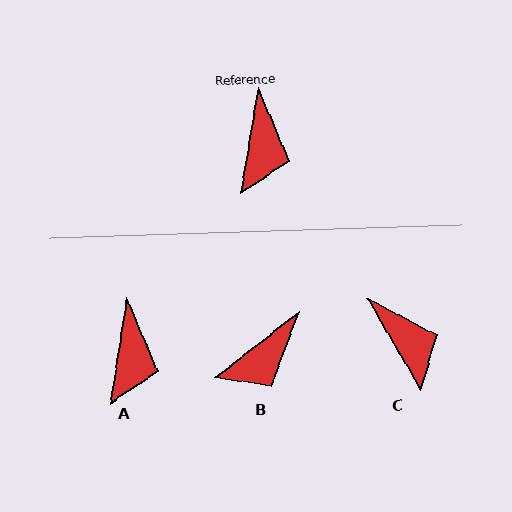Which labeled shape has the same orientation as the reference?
A.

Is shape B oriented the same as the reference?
No, it is off by about 43 degrees.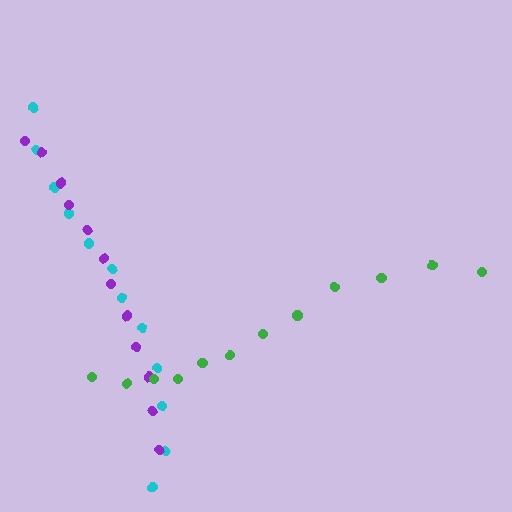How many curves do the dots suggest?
There are 3 distinct paths.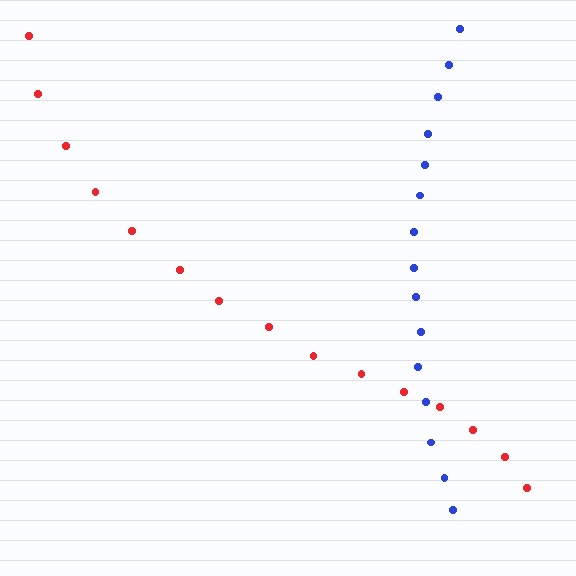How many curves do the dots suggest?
There are 2 distinct paths.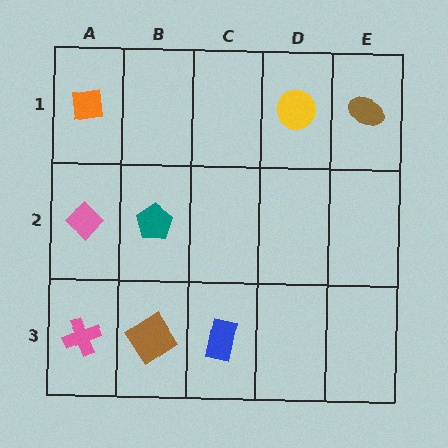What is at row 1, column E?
A brown ellipse.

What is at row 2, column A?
A pink diamond.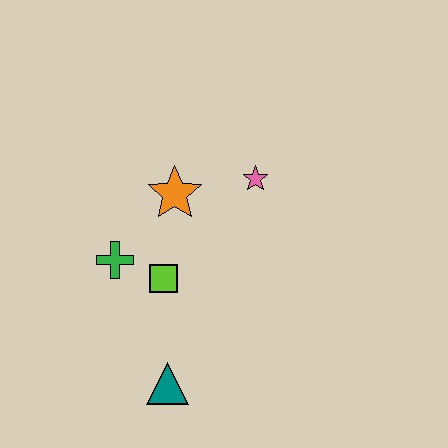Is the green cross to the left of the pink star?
Yes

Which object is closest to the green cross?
The lime square is closest to the green cross.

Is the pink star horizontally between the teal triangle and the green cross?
No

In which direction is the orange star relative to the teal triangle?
The orange star is above the teal triangle.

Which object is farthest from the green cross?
The pink star is farthest from the green cross.